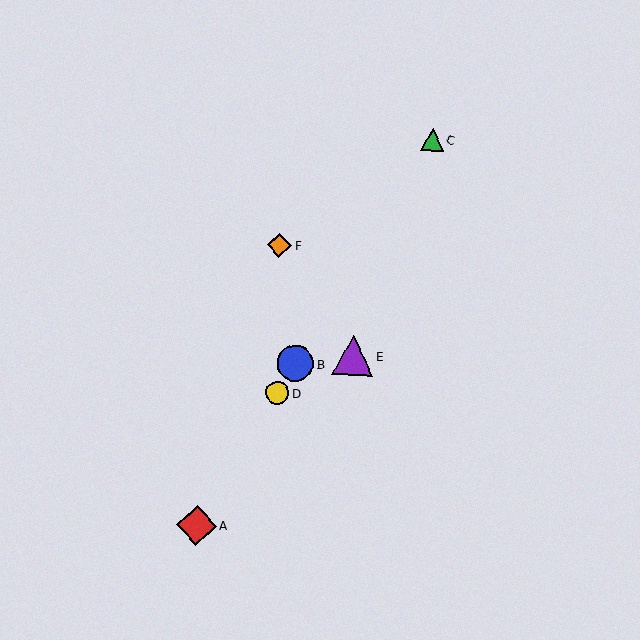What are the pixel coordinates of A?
Object A is at (196, 525).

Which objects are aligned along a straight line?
Objects A, B, C, D are aligned along a straight line.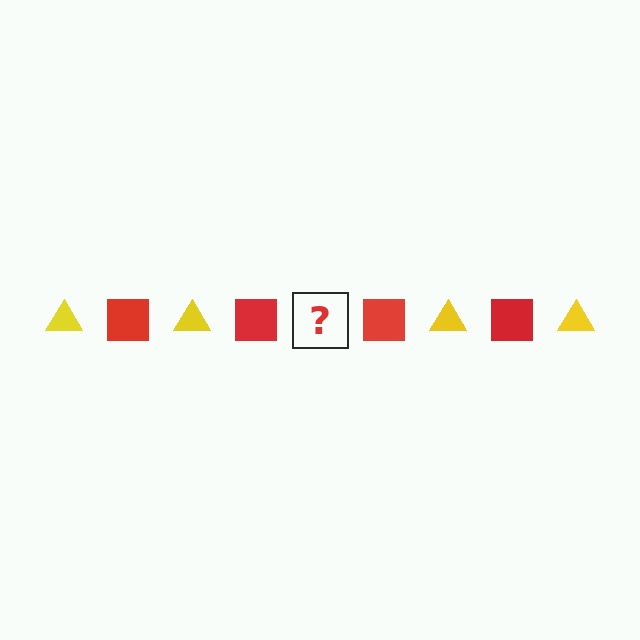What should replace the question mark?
The question mark should be replaced with a yellow triangle.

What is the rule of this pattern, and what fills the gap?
The rule is that the pattern alternates between yellow triangle and red square. The gap should be filled with a yellow triangle.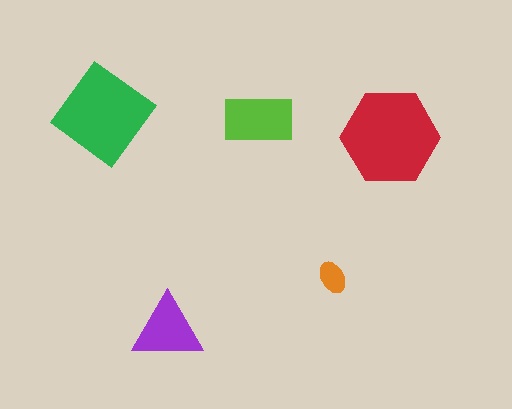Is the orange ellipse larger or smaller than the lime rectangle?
Smaller.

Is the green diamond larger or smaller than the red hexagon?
Smaller.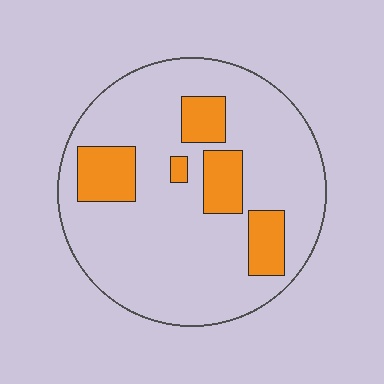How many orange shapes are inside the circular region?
5.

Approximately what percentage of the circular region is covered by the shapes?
Approximately 20%.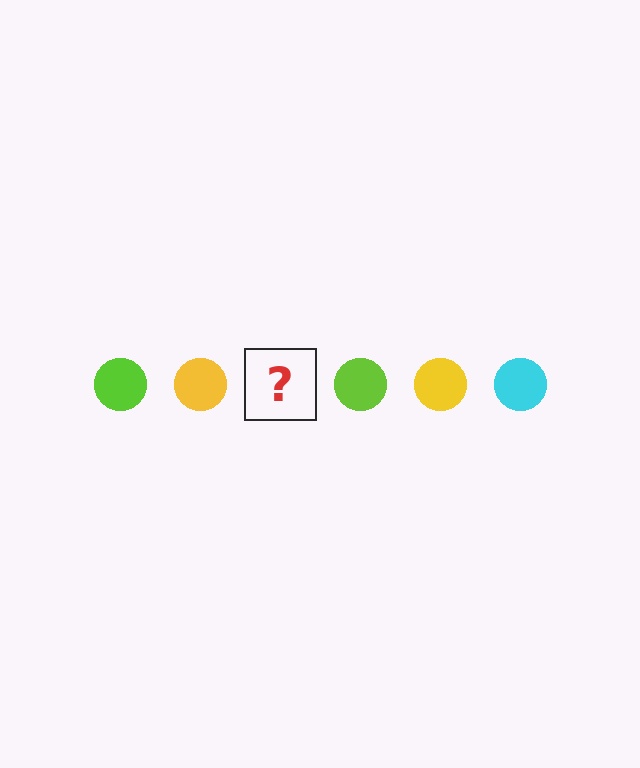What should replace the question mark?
The question mark should be replaced with a cyan circle.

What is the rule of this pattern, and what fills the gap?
The rule is that the pattern cycles through lime, yellow, cyan circles. The gap should be filled with a cyan circle.